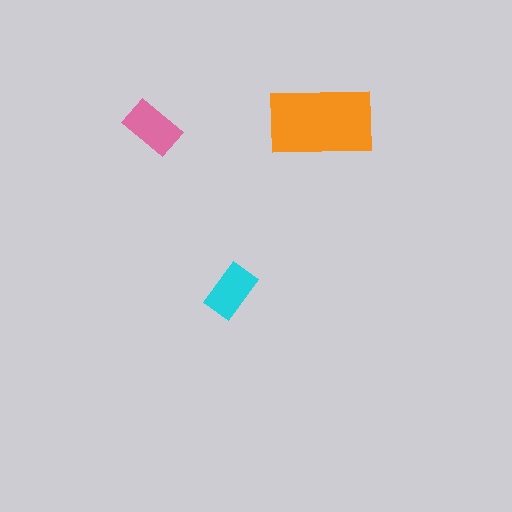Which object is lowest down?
The cyan rectangle is bottommost.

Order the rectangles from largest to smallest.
the orange one, the pink one, the cyan one.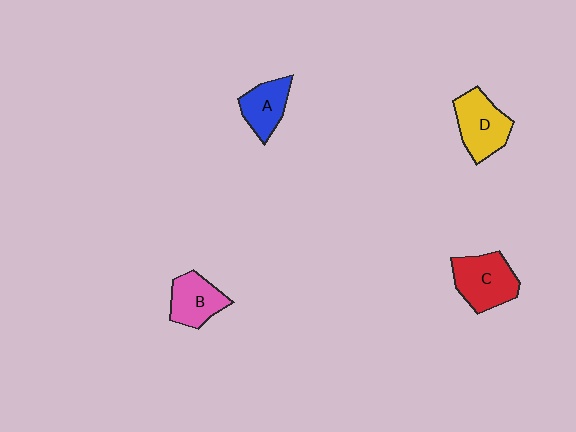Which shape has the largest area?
Shape C (red).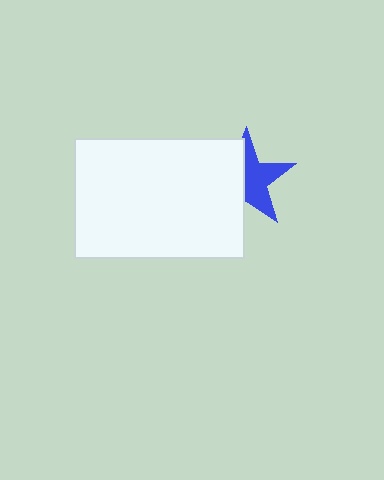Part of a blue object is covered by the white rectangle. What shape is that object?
It is a star.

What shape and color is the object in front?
The object in front is a white rectangle.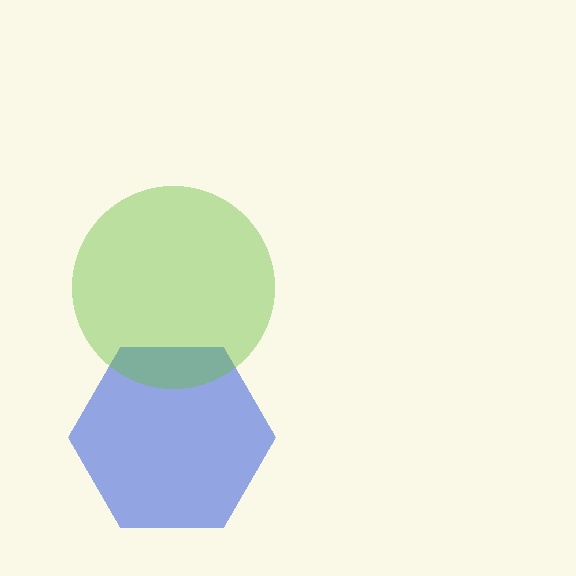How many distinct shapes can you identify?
There are 2 distinct shapes: a blue hexagon, a lime circle.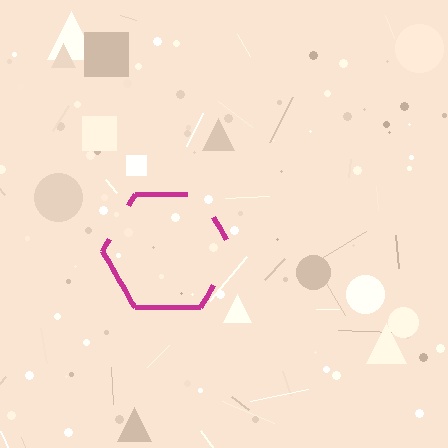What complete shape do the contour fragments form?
The contour fragments form a hexagon.